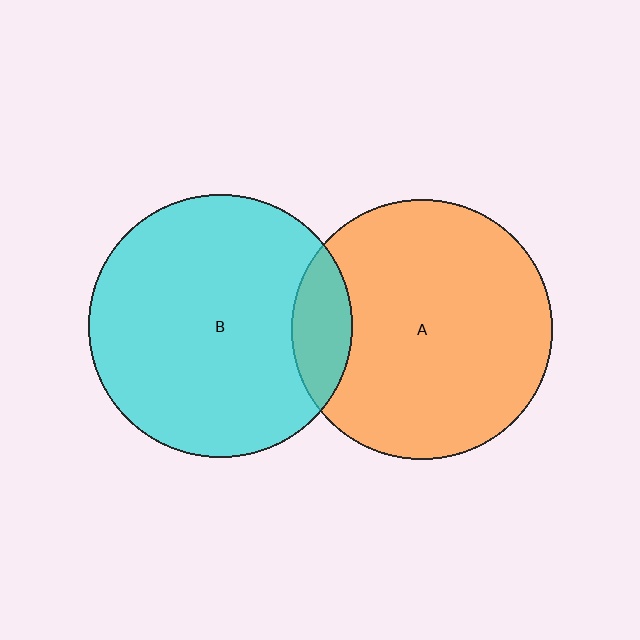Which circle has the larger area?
Circle B (cyan).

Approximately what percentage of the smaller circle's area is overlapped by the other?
Approximately 15%.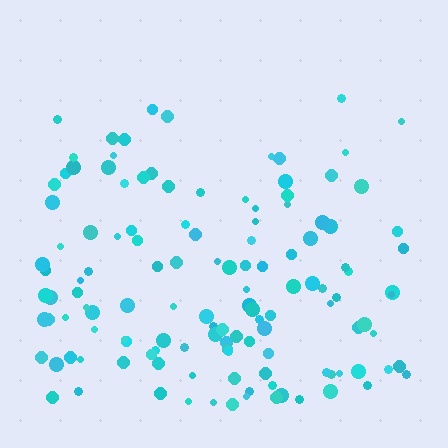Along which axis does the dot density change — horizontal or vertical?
Vertical.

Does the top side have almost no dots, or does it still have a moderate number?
Still a moderate number, just noticeably fewer than the bottom.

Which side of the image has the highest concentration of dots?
The bottom.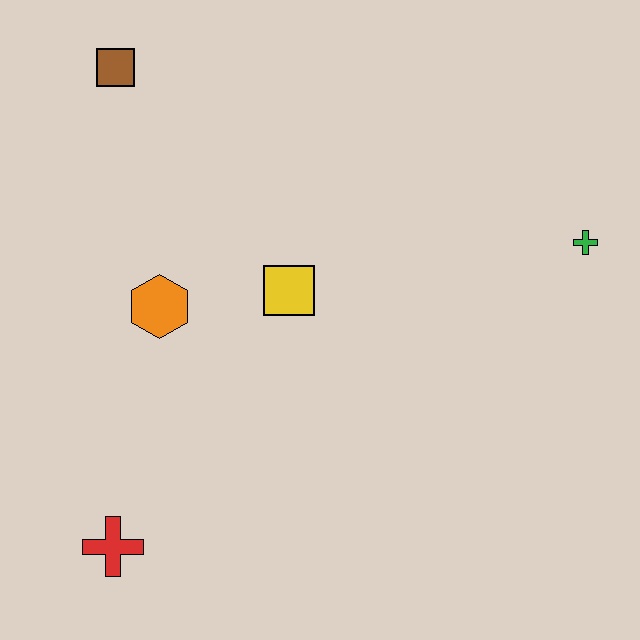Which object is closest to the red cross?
The orange hexagon is closest to the red cross.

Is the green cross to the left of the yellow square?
No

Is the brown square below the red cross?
No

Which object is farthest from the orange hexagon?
The green cross is farthest from the orange hexagon.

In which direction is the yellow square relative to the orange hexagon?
The yellow square is to the right of the orange hexagon.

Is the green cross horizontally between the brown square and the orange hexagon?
No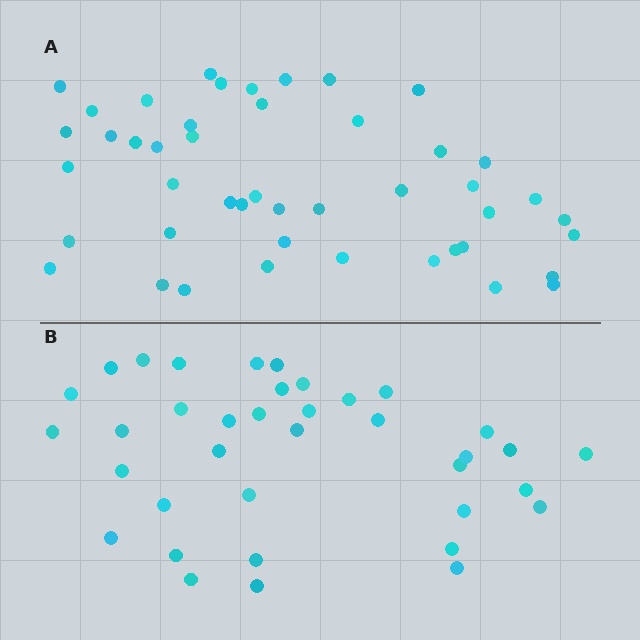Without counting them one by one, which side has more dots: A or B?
Region A (the top region) has more dots.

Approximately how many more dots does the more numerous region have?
Region A has roughly 8 or so more dots than region B.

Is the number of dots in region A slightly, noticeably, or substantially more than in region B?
Region A has only slightly more — the two regions are fairly close. The ratio is roughly 1.2 to 1.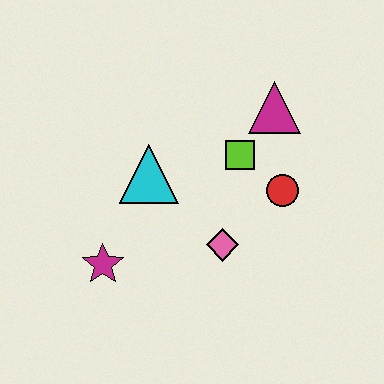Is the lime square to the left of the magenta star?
No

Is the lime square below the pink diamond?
No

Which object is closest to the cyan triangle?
The lime square is closest to the cyan triangle.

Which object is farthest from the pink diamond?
The magenta triangle is farthest from the pink diamond.